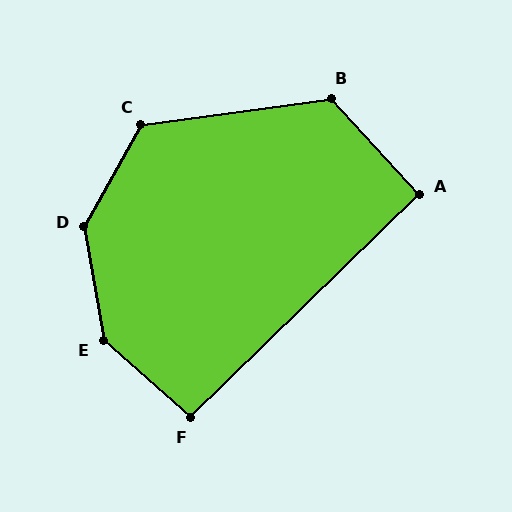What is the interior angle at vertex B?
Approximately 125 degrees (obtuse).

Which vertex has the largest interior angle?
D, at approximately 141 degrees.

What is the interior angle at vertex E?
Approximately 141 degrees (obtuse).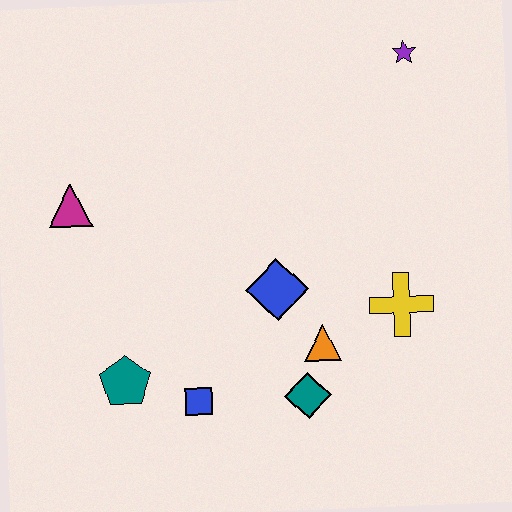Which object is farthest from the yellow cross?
The magenta triangle is farthest from the yellow cross.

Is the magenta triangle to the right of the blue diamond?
No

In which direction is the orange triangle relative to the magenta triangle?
The orange triangle is to the right of the magenta triangle.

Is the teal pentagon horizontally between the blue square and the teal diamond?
No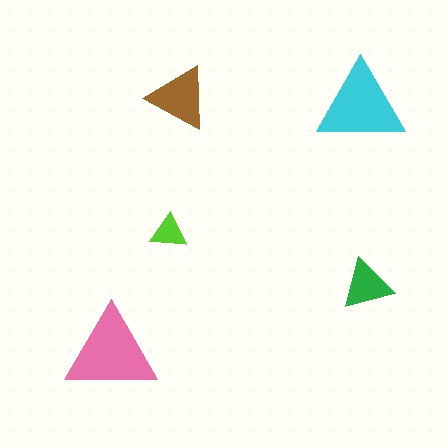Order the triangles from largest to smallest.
the pink one, the cyan one, the brown one, the green one, the lime one.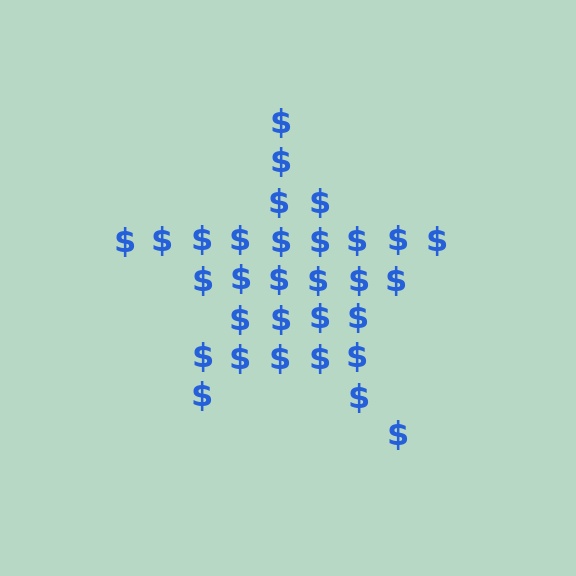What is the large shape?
The large shape is a star.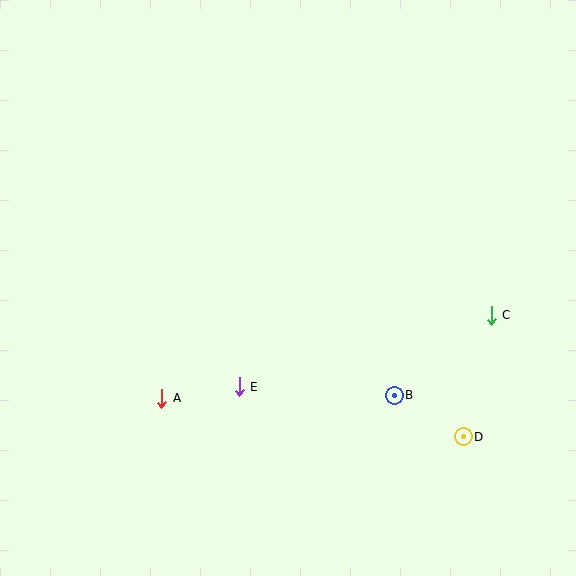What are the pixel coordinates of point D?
Point D is at (463, 437).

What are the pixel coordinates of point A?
Point A is at (162, 398).